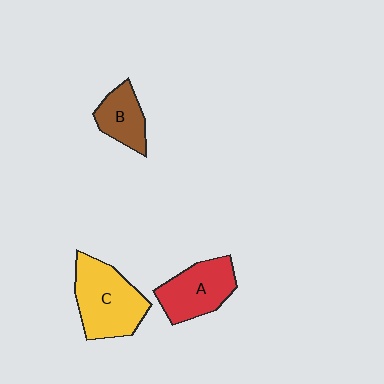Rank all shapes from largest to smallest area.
From largest to smallest: C (yellow), A (red), B (brown).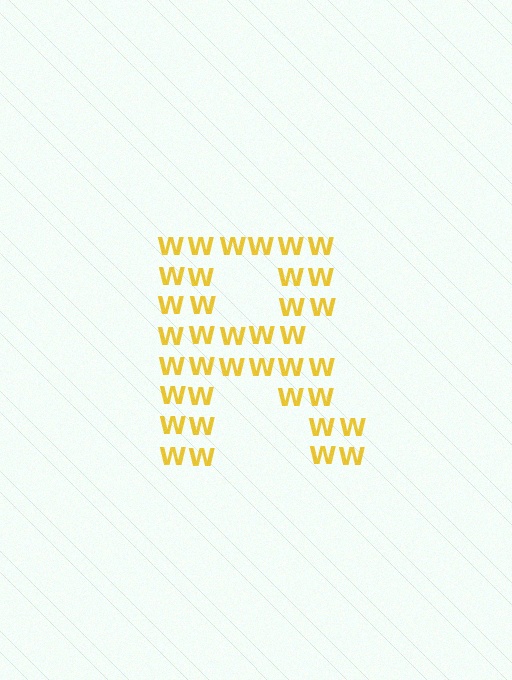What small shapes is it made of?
It is made of small letter W's.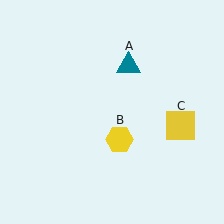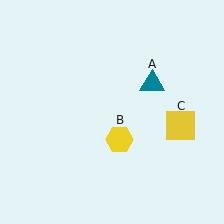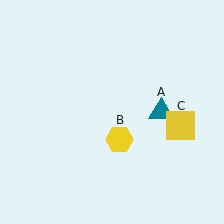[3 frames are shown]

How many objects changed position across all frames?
1 object changed position: teal triangle (object A).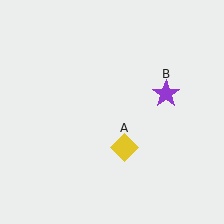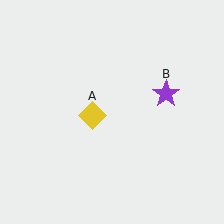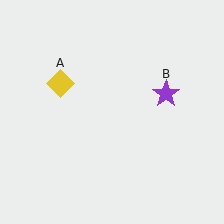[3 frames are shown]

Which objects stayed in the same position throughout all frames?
Purple star (object B) remained stationary.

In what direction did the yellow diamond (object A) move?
The yellow diamond (object A) moved up and to the left.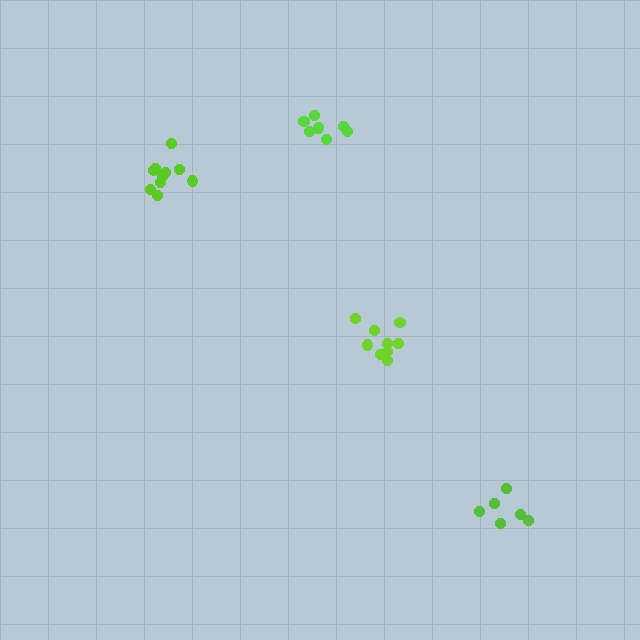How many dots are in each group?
Group 1: 9 dots, Group 2: 6 dots, Group 3: 7 dots, Group 4: 10 dots (32 total).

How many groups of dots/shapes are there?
There are 4 groups.